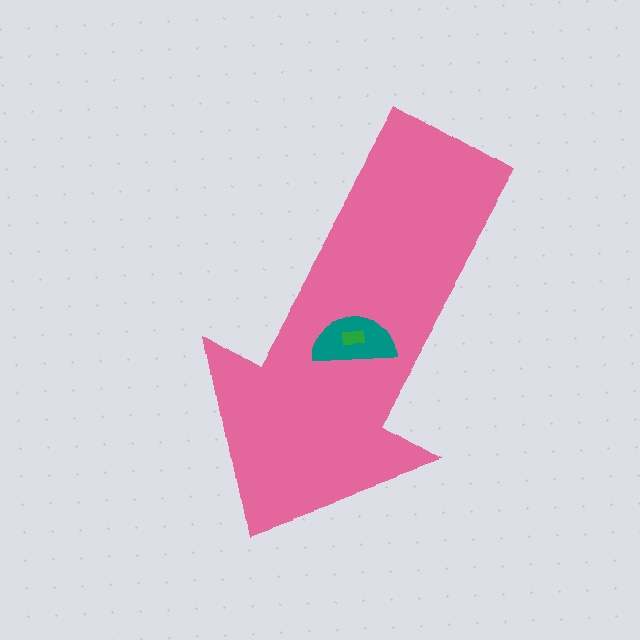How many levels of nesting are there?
3.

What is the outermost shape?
The pink arrow.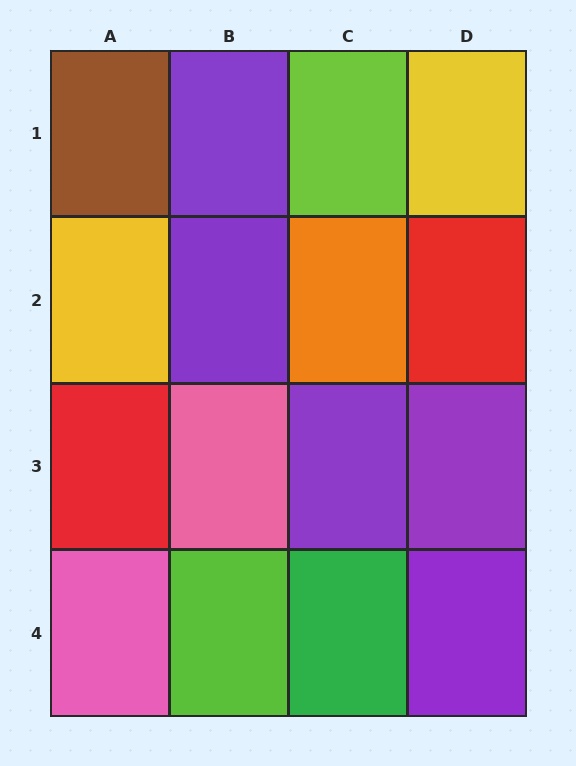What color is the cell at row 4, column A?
Pink.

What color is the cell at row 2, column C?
Orange.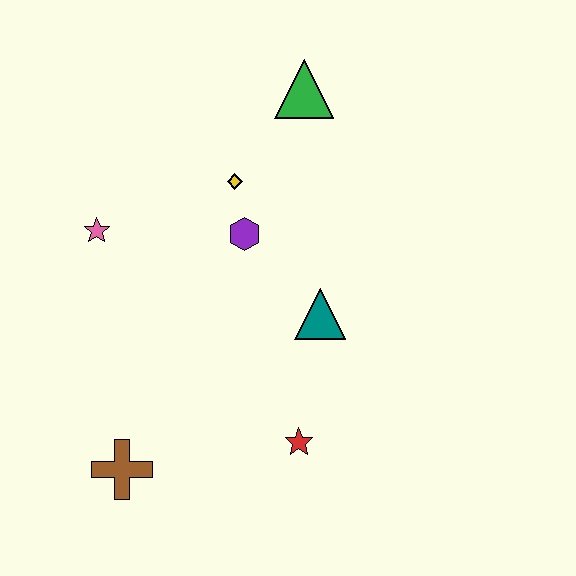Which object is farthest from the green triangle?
The brown cross is farthest from the green triangle.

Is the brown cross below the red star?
Yes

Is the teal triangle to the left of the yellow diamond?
No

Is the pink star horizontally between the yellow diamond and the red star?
No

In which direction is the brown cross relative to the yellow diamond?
The brown cross is below the yellow diamond.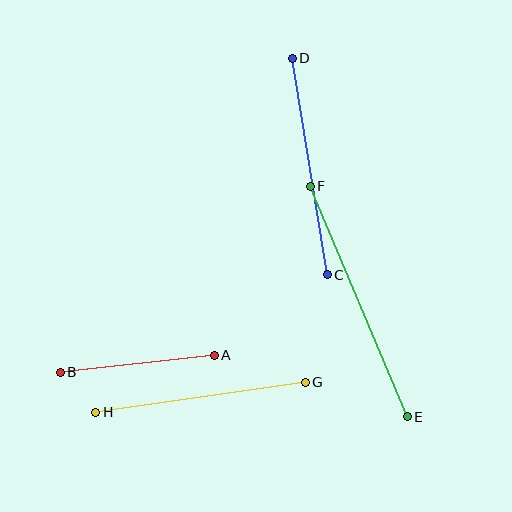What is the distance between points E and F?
The distance is approximately 250 pixels.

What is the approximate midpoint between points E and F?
The midpoint is at approximately (359, 301) pixels.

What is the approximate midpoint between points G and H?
The midpoint is at approximately (200, 397) pixels.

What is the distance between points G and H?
The distance is approximately 212 pixels.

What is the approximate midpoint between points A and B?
The midpoint is at approximately (137, 364) pixels.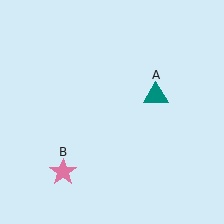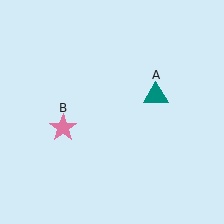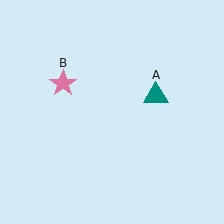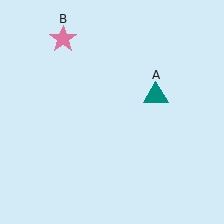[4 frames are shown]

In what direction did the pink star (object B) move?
The pink star (object B) moved up.